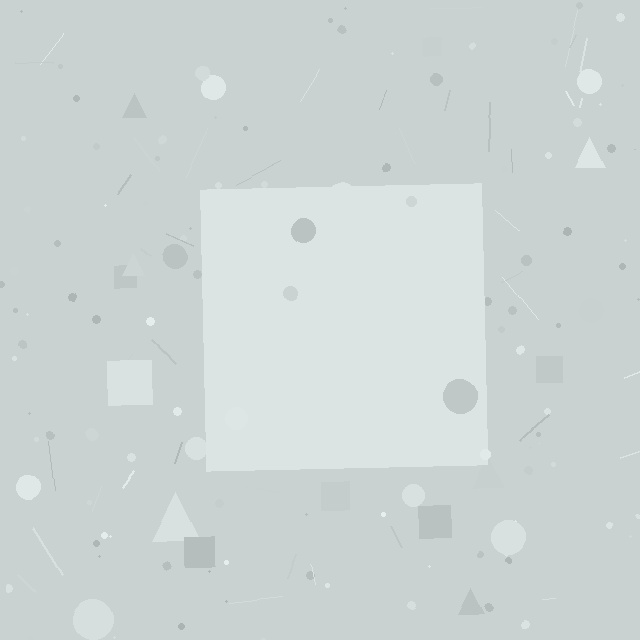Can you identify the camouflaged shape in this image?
The camouflaged shape is a square.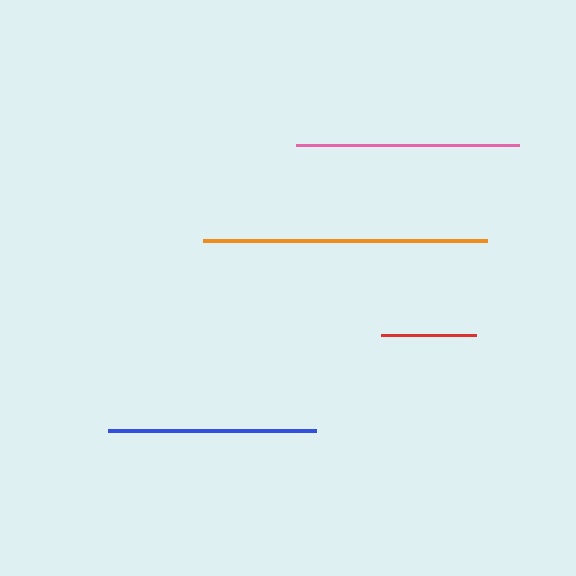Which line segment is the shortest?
The red line is the shortest at approximately 94 pixels.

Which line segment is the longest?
The orange line is the longest at approximately 284 pixels.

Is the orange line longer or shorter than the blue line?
The orange line is longer than the blue line.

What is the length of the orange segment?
The orange segment is approximately 284 pixels long.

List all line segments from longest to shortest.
From longest to shortest: orange, pink, blue, red.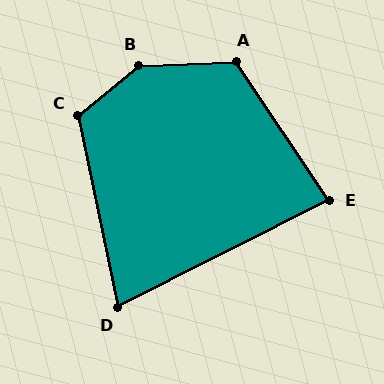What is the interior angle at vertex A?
Approximately 122 degrees (obtuse).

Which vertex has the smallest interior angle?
D, at approximately 75 degrees.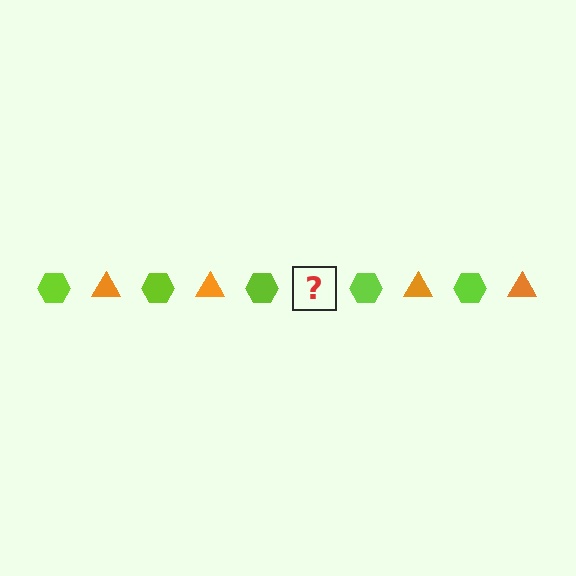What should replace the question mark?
The question mark should be replaced with an orange triangle.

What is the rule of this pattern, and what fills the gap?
The rule is that the pattern alternates between lime hexagon and orange triangle. The gap should be filled with an orange triangle.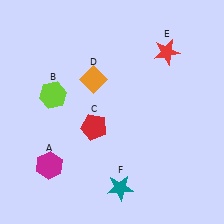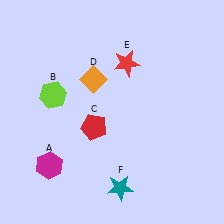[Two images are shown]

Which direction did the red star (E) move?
The red star (E) moved left.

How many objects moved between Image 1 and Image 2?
1 object moved between the two images.